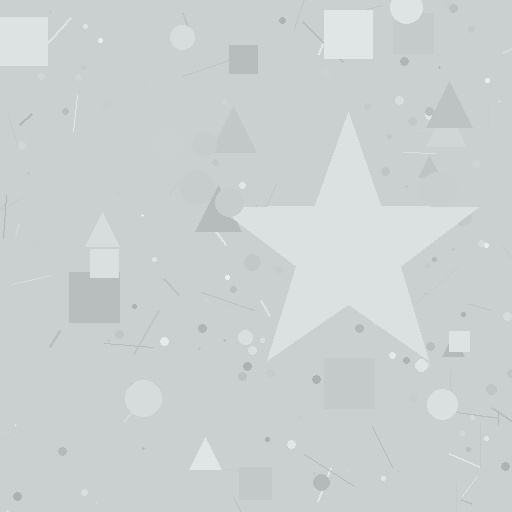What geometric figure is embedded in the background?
A star is embedded in the background.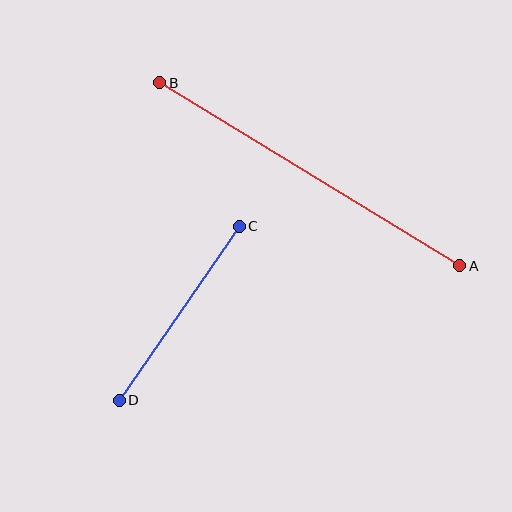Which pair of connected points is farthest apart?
Points A and B are farthest apart.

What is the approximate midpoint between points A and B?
The midpoint is at approximately (310, 174) pixels.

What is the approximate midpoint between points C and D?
The midpoint is at approximately (179, 313) pixels.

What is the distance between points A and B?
The distance is approximately 352 pixels.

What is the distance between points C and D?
The distance is approximately 211 pixels.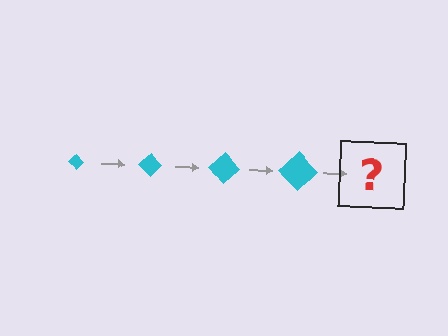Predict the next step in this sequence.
The next step is a cyan diamond, larger than the previous one.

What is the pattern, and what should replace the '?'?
The pattern is that the diamond gets progressively larger each step. The '?' should be a cyan diamond, larger than the previous one.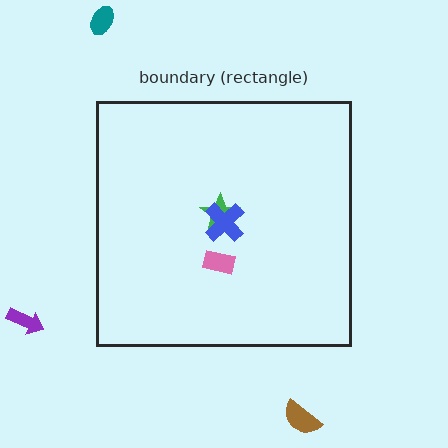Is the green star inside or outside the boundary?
Inside.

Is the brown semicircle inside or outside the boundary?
Outside.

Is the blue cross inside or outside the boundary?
Inside.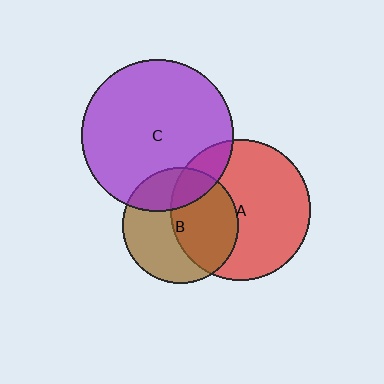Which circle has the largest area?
Circle C (purple).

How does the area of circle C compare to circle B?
Approximately 1.7 times.